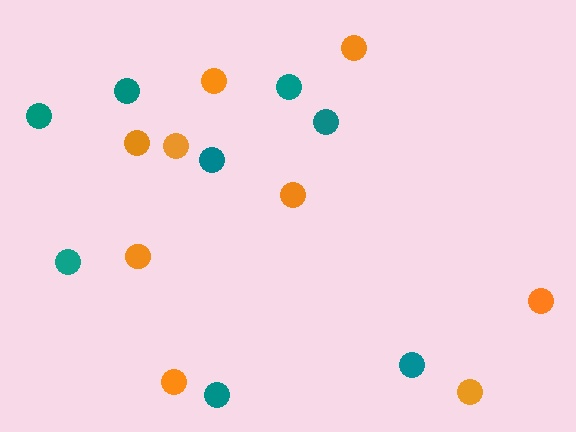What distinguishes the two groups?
There are 2 groups: one group of orange circles (9) and one group of teal circles (8).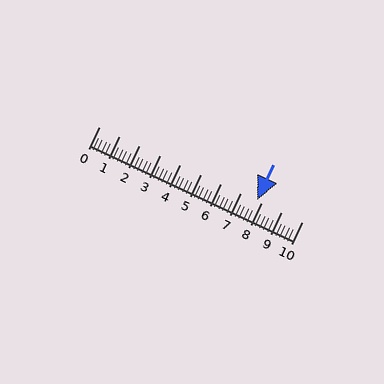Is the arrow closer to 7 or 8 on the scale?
The arrow is closer to 8.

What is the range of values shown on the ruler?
The ruler shows values from 0 to 10.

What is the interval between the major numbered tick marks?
The major tick marks are spaced 1 units apart.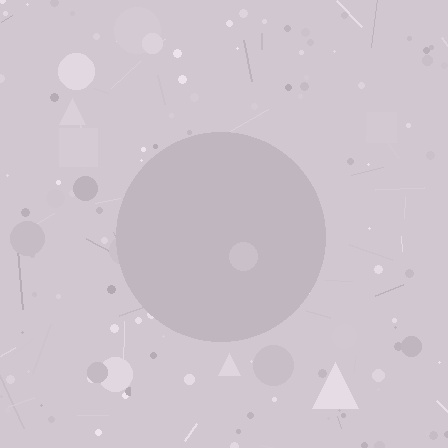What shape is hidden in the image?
A circle is hidden in the image.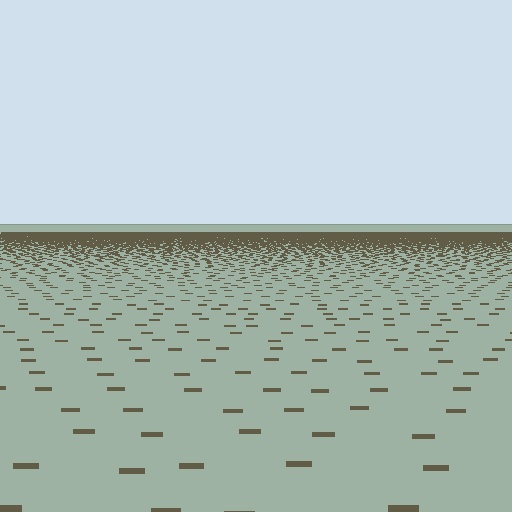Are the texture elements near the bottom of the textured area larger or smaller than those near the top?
Larger. Near the bottom, elements are closer to the viewer and appear at a bigger on-screen size.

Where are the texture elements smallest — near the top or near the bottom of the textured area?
Near the top.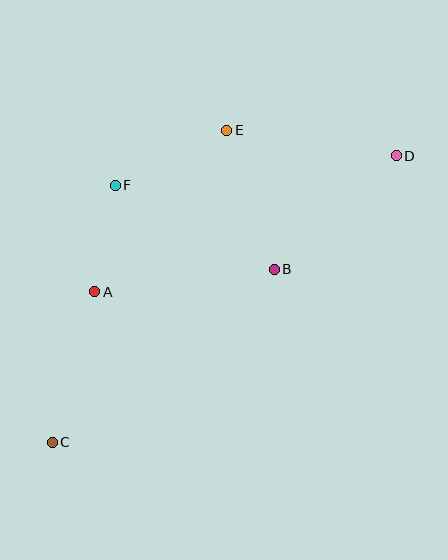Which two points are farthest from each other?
Points C and D are farthest from each other.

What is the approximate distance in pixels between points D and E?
The distance between D and E is approximately 171 pixels.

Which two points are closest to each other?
Points A and F are closest to each other.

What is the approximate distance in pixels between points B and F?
The distance between B and F is approximately 180 pixels.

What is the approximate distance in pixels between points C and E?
The distance between C and E is approximately 358 pixels.